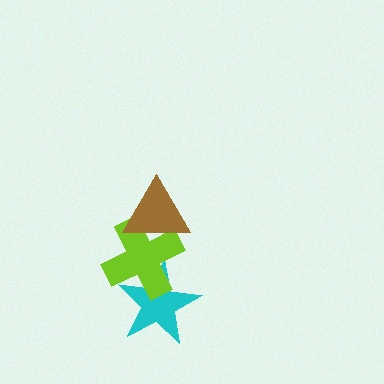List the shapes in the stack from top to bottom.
From top to bottom: the brown triangle, the lime cross, the cyan star.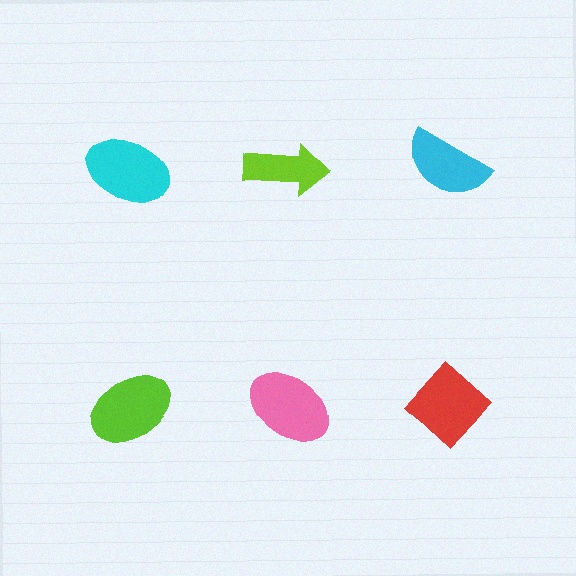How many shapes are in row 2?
3 shapes.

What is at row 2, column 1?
A lime ellipse.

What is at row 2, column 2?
A pink ellipse.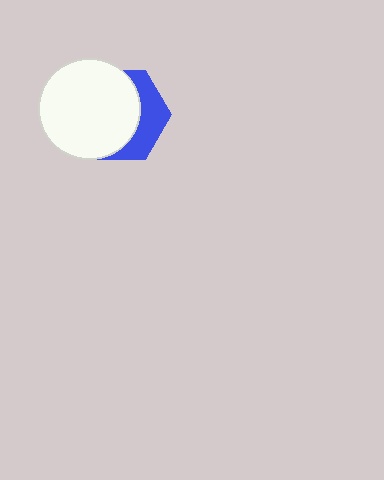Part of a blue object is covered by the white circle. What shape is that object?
It is a hexagon.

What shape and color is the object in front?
The object in front is a white circle.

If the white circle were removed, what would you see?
You would see the complete blue hexagon.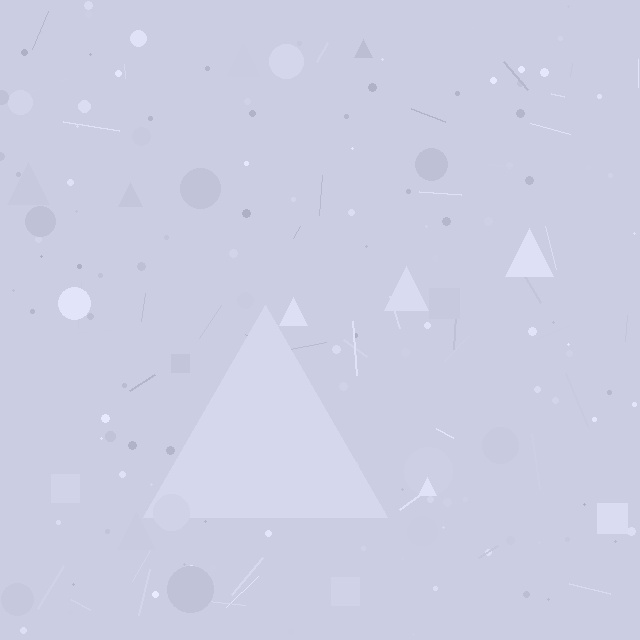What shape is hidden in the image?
A triangle is hidden in the image.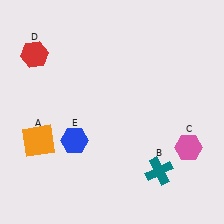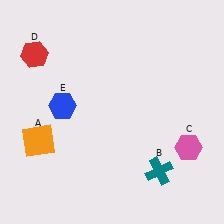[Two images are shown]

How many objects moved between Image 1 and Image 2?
1 object moved between the two images.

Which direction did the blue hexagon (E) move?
The blue hexagon (E) moved up.